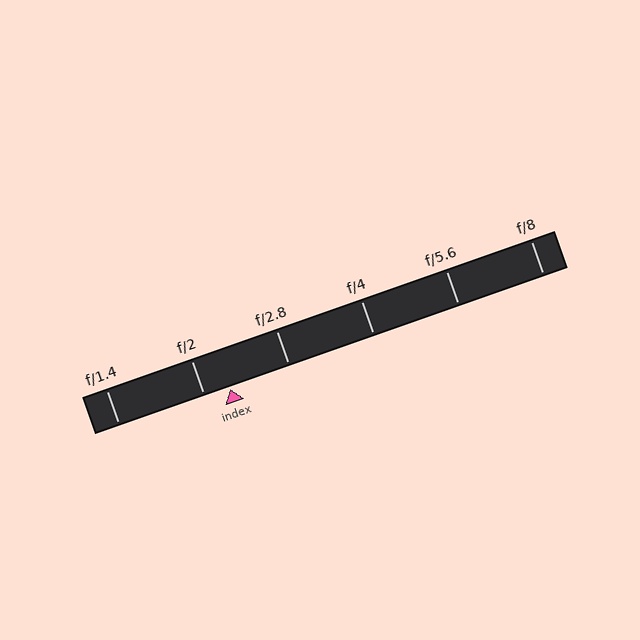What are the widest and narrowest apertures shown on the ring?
The widest aperture shown is f/1.4 and the narrowest is f/8.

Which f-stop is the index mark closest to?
The index mark is closest to f/2.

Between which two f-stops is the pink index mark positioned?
The index mark is between f/2 and f/2.8.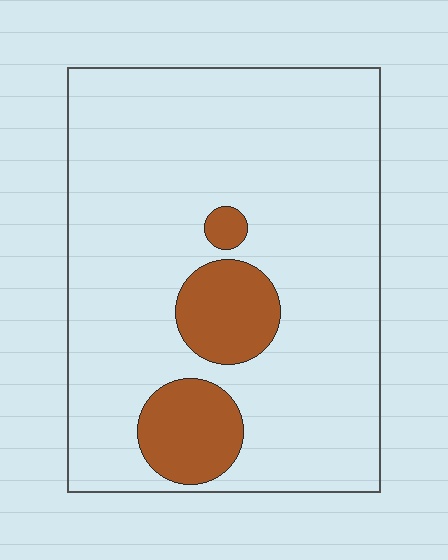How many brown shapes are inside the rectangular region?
3.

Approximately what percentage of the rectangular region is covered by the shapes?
Approximately 15%.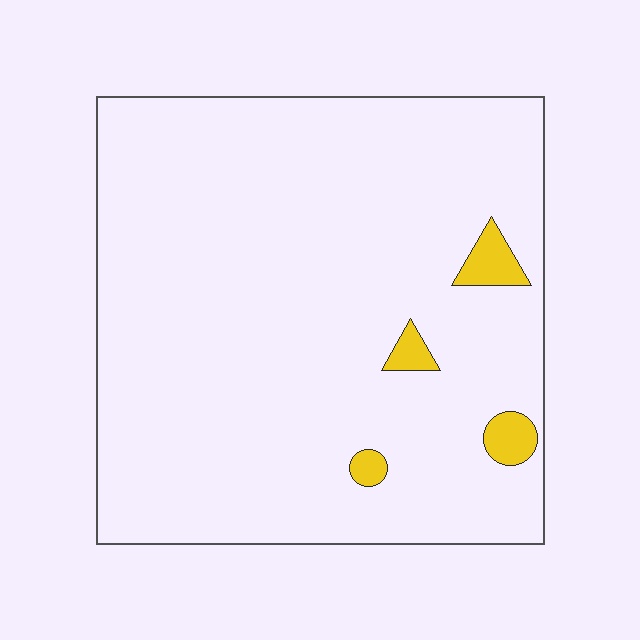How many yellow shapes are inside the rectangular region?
4.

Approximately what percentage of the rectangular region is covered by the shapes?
Approximately 5%.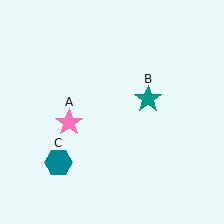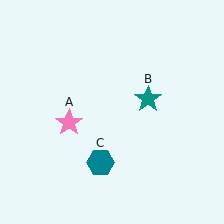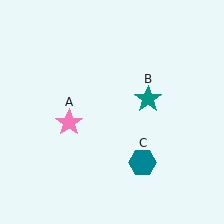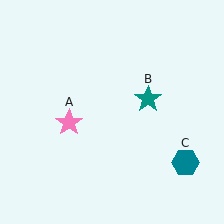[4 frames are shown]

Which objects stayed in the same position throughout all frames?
Pink star (object A) and teal star (object B) remained stationary.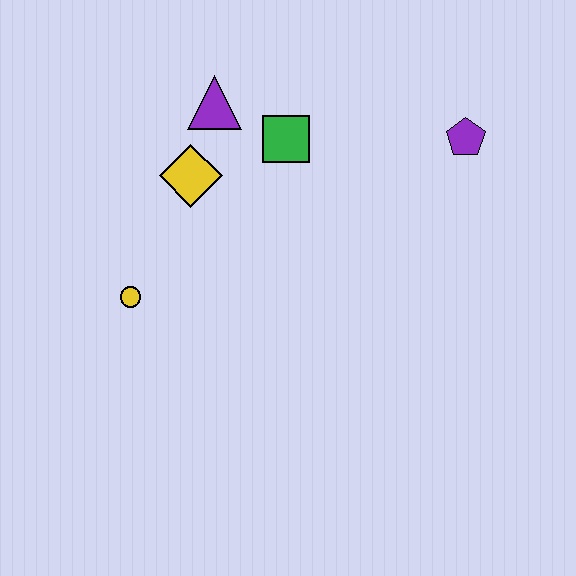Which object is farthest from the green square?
The yellow circle is farthest from the green square.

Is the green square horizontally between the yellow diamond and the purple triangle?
No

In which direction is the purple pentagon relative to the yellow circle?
The purple pentagon is to the right of the yellow circle.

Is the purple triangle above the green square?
Yes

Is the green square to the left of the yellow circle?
No